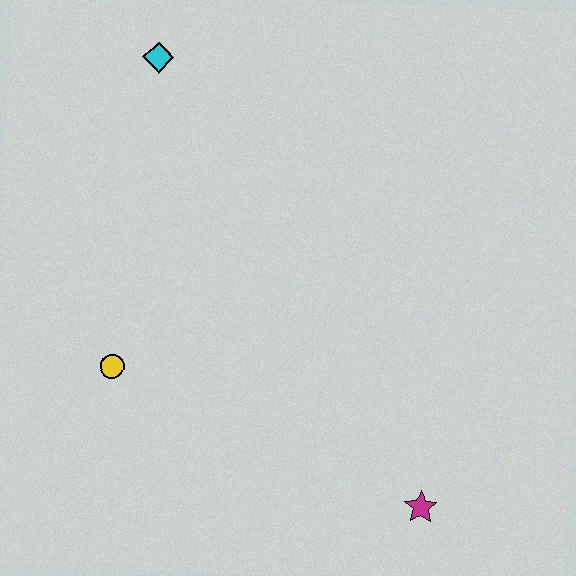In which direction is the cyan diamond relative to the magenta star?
The cyan diamond is above the magenta star.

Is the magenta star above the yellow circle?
No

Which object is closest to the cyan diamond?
The yellow circle is closest to the cyan diamond.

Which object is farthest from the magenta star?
The cyan diamond is farthest from the magenta star.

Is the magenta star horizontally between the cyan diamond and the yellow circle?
No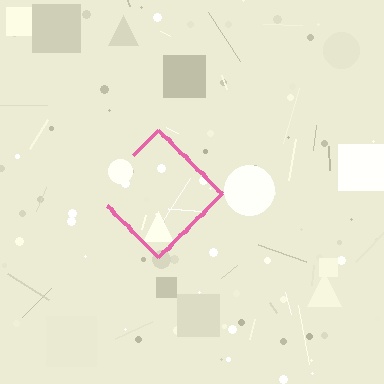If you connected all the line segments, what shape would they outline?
They would outline a diamond.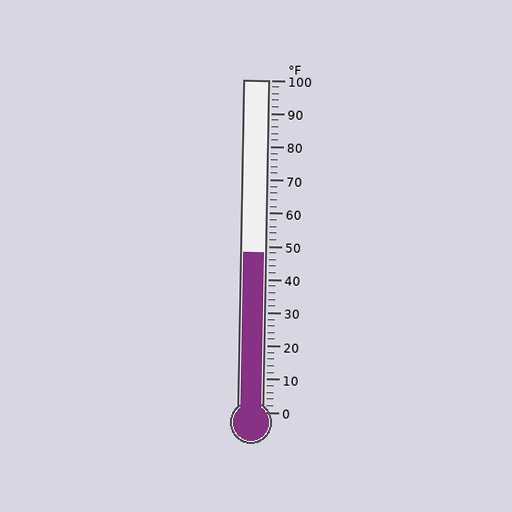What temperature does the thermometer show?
The thermometer shows approximately 48°F.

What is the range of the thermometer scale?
The thermometer scale ranges from 0°F to 100°F.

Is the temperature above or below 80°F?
The temperature is below 80°F.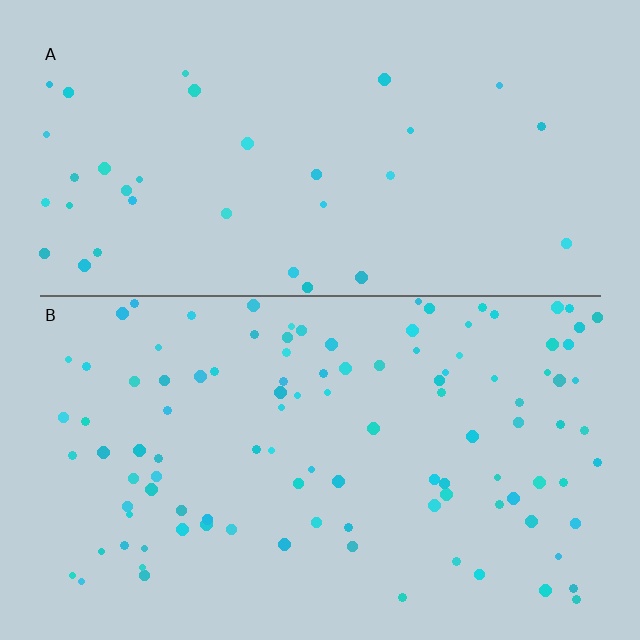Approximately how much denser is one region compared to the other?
Approximately 3.1× — region B over region A.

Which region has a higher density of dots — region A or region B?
B (the bottom).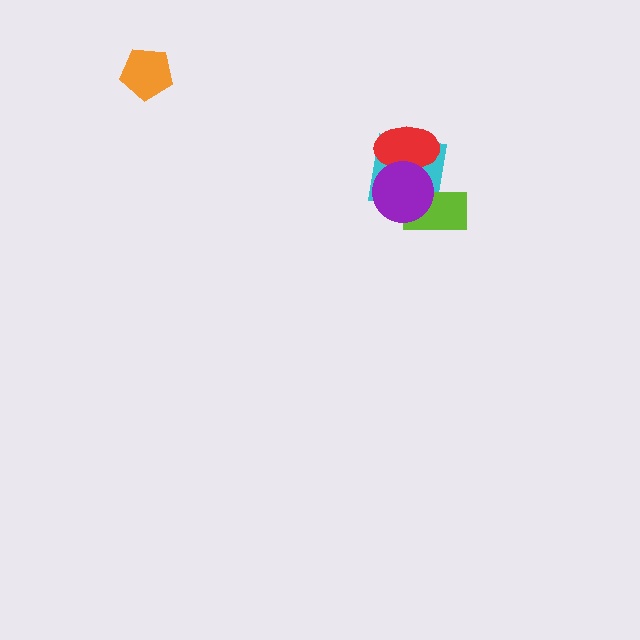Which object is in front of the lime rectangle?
The purple circle is in front of the lime rectangle.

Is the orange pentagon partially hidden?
No, no other shape covers it.